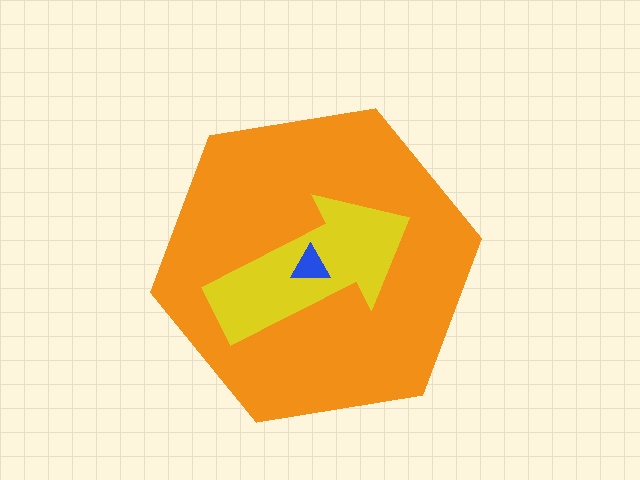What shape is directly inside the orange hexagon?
The yellow arrow.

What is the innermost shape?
The blue triangle.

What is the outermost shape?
The orange hexagon.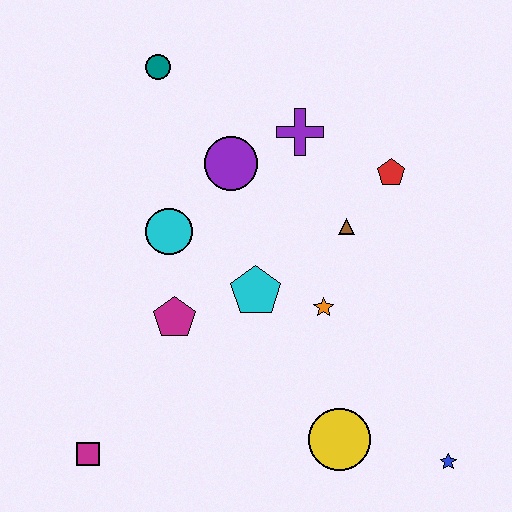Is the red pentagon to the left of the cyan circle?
No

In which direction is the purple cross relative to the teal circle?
The purple cross is to the right of the teal circle.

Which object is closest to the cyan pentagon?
The orange star is closest to the cyan pentagon.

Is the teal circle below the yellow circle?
No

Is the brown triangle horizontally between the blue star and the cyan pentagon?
Yes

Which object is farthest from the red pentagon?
The magenta square is farthest from the red pentagon.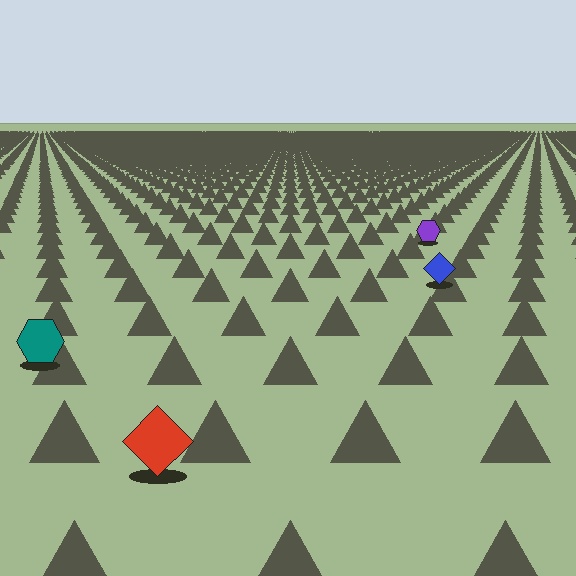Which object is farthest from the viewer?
The purple hexagon is farthest from the viewer. It appears smaller and the ground texture around it is denser.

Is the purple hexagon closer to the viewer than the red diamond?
No. The red diamond is closer — you can tell from the texture gradient: the ground texture is coarser near it.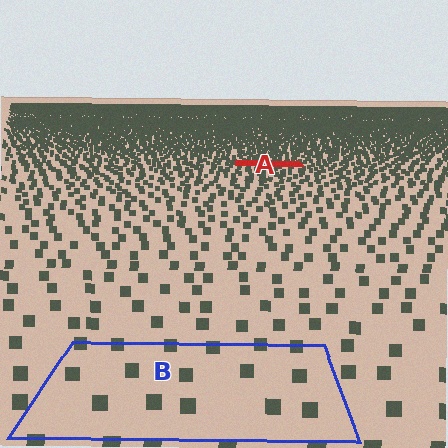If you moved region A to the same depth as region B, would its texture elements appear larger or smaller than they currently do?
They would appear larger. At a closer depth, the same texture elements are projected at a bigger on-screen size.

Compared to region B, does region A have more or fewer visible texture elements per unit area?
Region A has more texture elements per unit area — they are packed more densely because it is farther away.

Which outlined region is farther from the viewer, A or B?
Region A is farther from the viewer — the texture elements inside it appear smaller and more densely packed.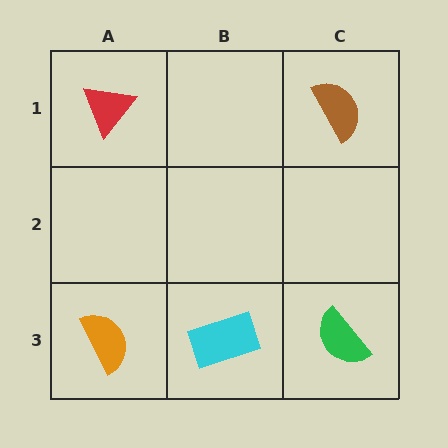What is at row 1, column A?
A red triangle.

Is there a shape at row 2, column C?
No, that cell is empty.